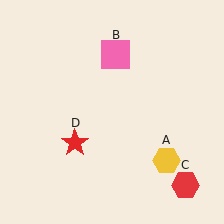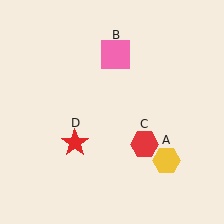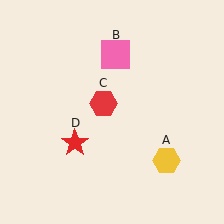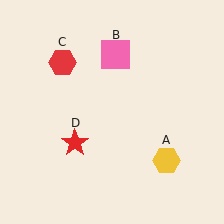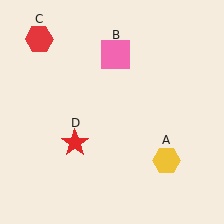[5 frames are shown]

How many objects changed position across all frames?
1 object changed position: red hexagon (object C).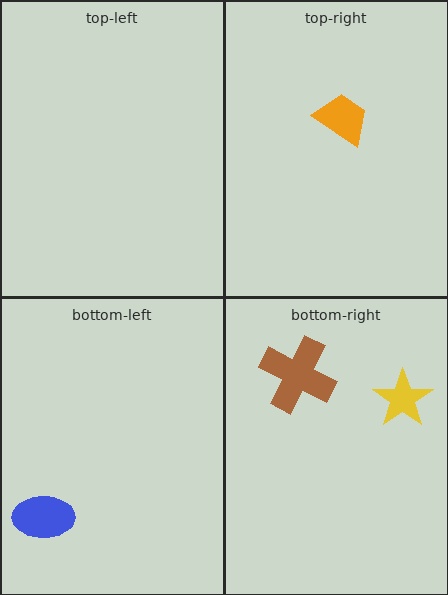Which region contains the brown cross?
The bottom-right region.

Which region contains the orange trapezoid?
The top-right region.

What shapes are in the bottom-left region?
The blue ellipse.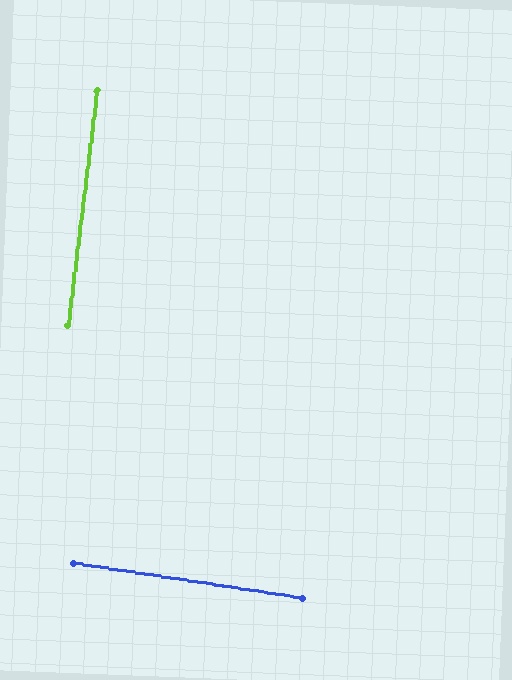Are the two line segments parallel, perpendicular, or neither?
Perpendicular — they meet at approximately 89°.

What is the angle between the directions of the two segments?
Approximately 89 degrees.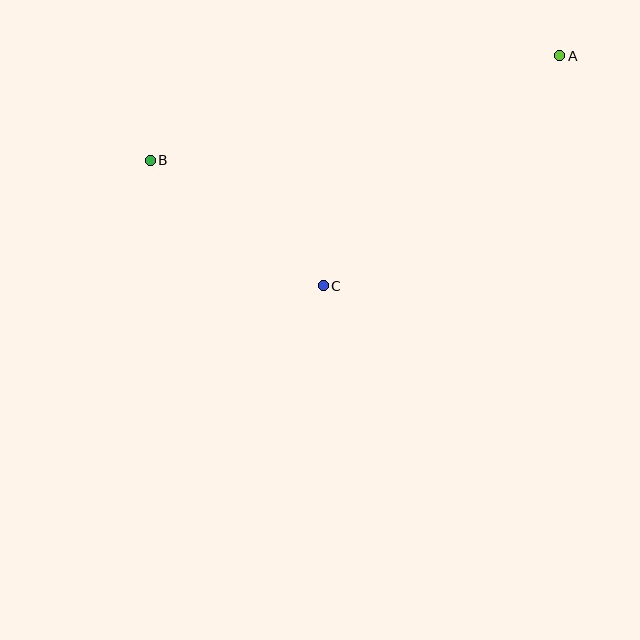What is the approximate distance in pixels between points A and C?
The distance between A and C is approximately 330 pixels.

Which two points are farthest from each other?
Points A and B are farthest from each other.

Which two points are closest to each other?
Points B and C are closest to each other.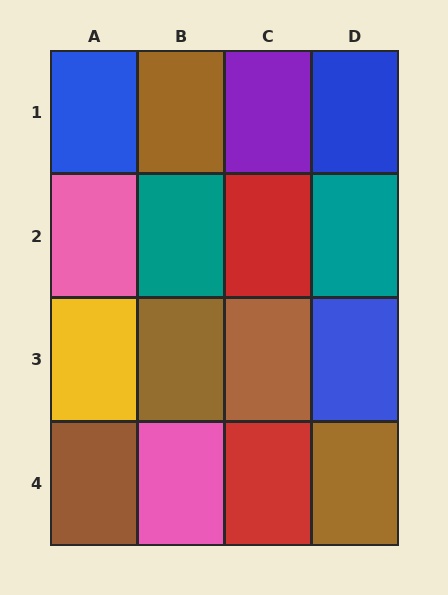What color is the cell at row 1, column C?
Purple.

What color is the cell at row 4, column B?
Pink.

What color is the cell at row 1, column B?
Brown.